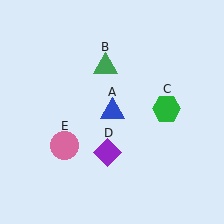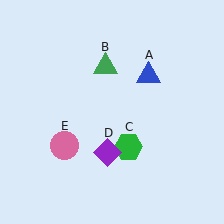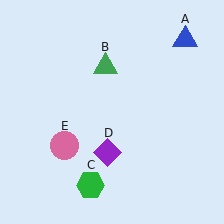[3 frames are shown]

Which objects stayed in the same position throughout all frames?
Green triangle (object B) and purple diamond (object D) and pink circle (object E) remained stationary.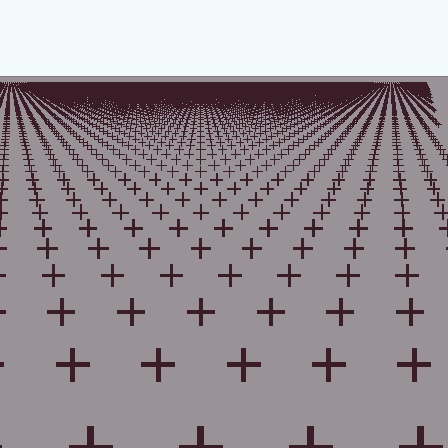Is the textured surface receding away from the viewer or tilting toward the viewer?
The surface is receding away from the viewer. Texture elements get smaller and denser toward the top.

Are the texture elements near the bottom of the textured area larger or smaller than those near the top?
Larger. Near the bottom, elements are closer to the viewer and appear at a bigger on-screen size.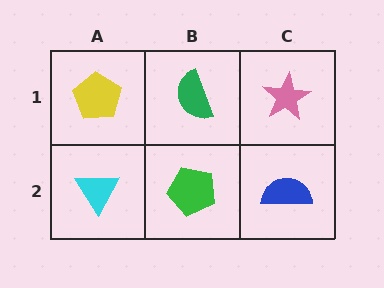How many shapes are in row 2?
3 shapes.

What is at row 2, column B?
A green pentagon.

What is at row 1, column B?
A green semicircle.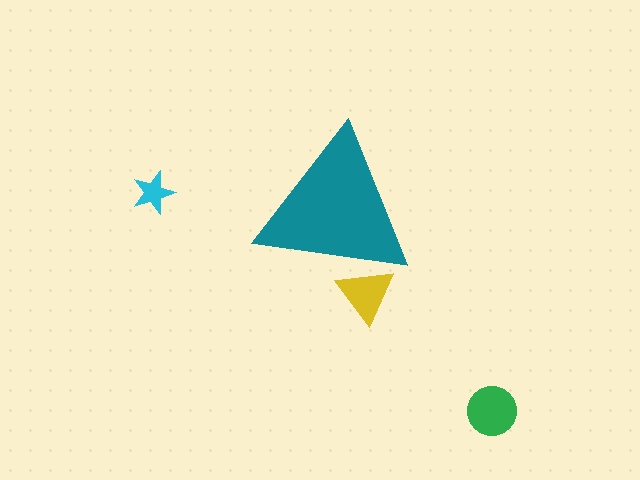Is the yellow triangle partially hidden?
Yes, the yellow triangle is partially hidden behind the teal triangle.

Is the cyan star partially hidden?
No, the cyan star is fully visible.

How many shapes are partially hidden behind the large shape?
1 shape is partially hidden.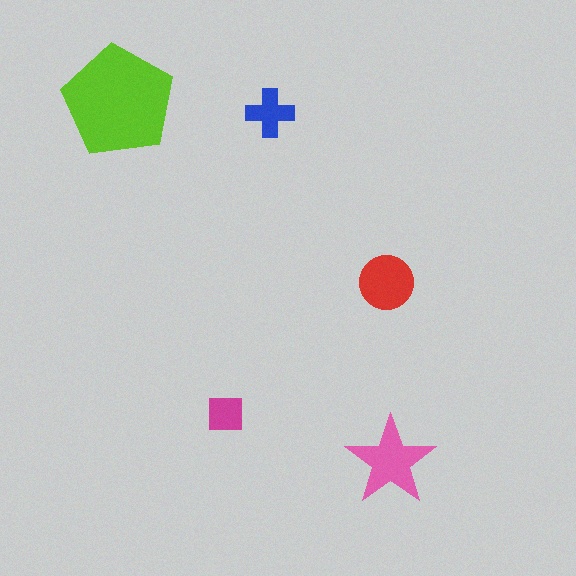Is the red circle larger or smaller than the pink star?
Smaller.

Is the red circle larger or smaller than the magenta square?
Larger.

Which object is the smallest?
The magenta square.